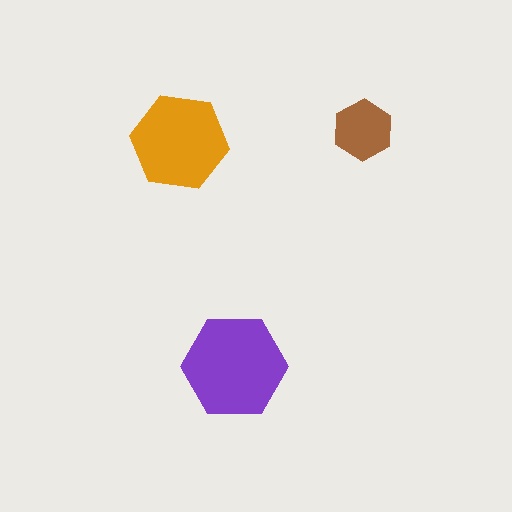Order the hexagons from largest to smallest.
the purple one, the orange one, the brown one.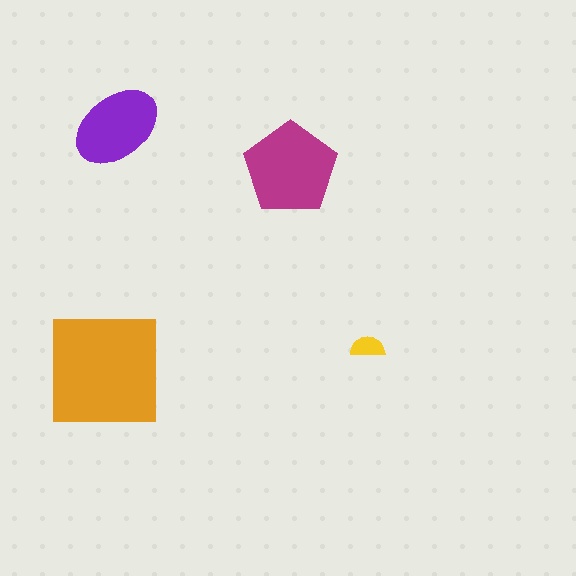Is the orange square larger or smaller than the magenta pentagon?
Larger.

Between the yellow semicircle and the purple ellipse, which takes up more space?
The purple ellipse.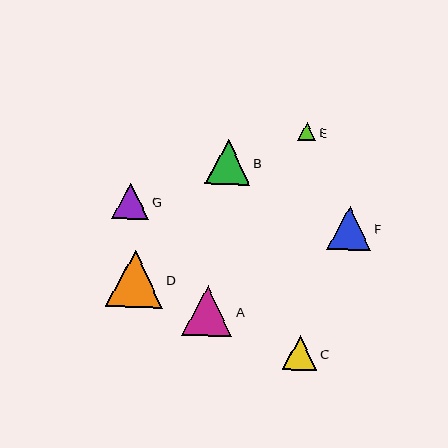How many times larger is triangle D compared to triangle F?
Triangle D is approximately 1.3 times the size of triangle F.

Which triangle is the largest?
Triangle D is the largest with a size of approximately 57 pixels.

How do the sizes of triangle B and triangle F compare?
Triangle B and triangle F are approximately the same size.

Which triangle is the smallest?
Triangle E is the smallest with a size of approximately 18 pixels.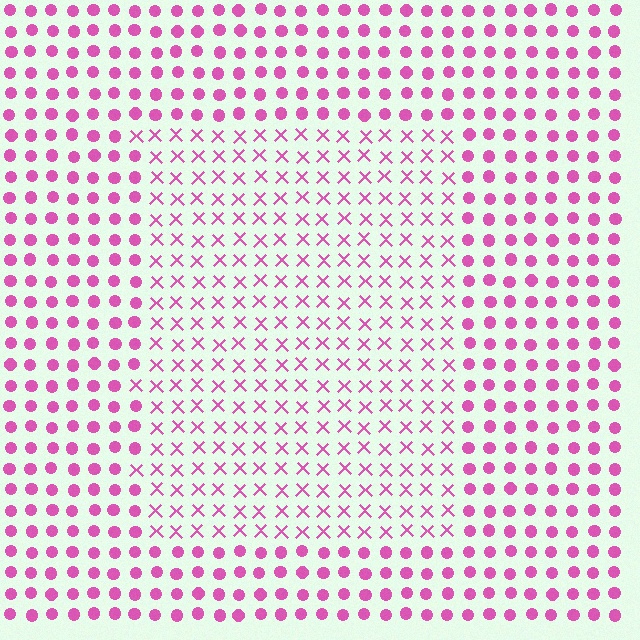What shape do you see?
I see a rectangle.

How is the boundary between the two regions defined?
The boundary is defined by a change in element shape: X marks inside vs. circles outside. All elements share the same color and spacing.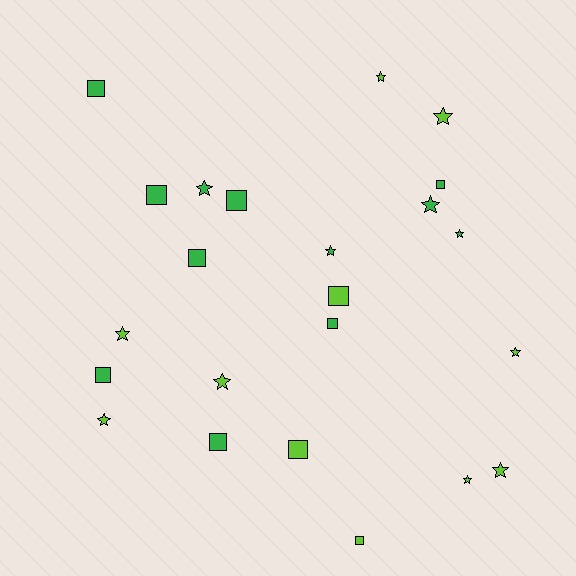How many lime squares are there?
There are 3 lime squares.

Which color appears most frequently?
Green, with 12 objects.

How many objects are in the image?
There are 23 objects.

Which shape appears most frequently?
Star, with 12 objects.